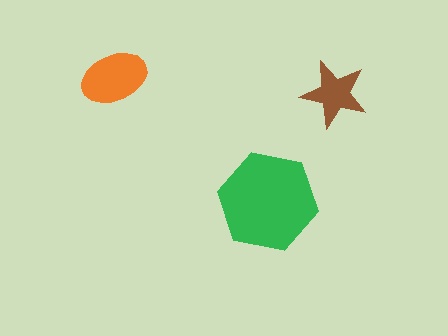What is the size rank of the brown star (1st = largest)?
3rd.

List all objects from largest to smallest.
The green hexagon, the orange ellipse, the brown star.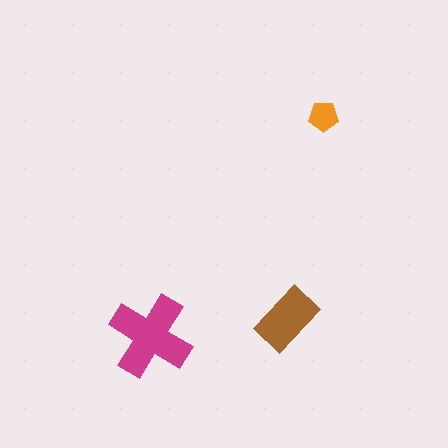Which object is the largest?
The magenta cross.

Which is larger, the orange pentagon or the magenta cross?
The magenta cross.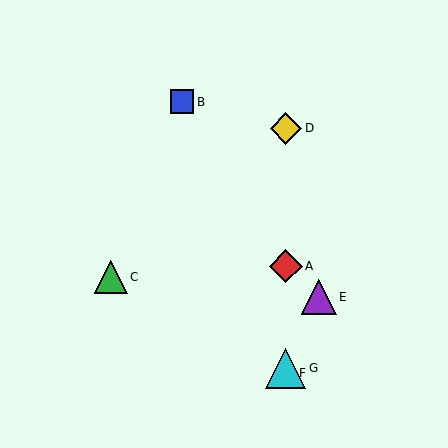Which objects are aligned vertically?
Objects A, D, F, G are aligned vertically.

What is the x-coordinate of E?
Object E is at x≈319.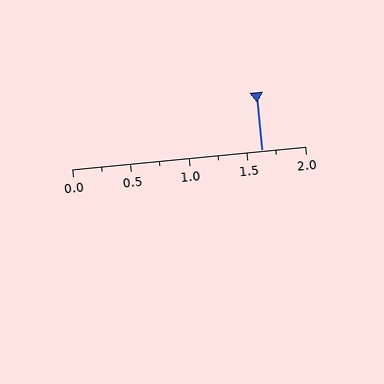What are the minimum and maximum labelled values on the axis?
The axis runs from 0.0 to 2.0.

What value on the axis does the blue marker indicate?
The marker indicates approximately 1.62.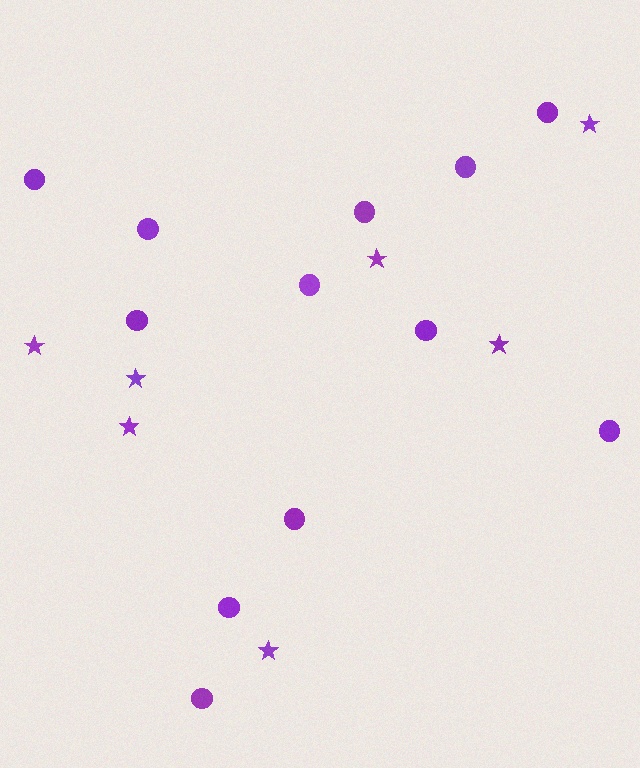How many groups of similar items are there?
There are 2 groups: one group of stars (7) and one group of circles (12).